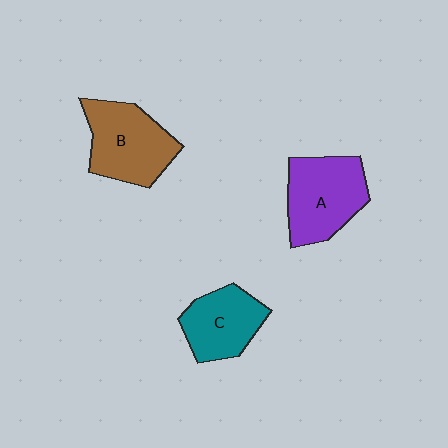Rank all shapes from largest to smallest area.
From largest to smallest: B (brown), A (purple), C (teal).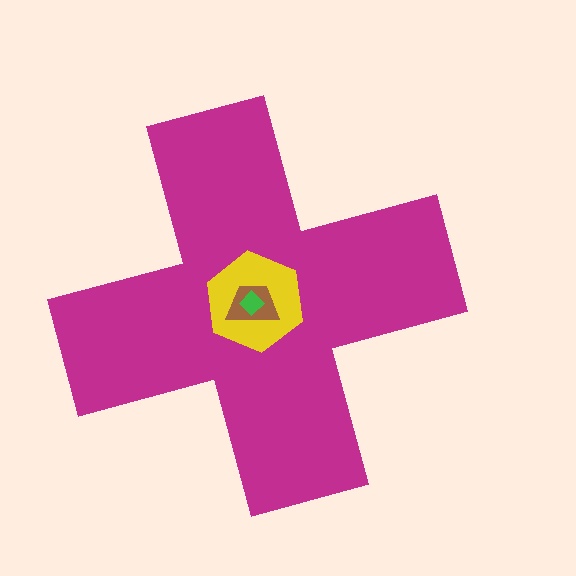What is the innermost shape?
The green diamond.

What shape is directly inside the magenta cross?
The yellow hexagon.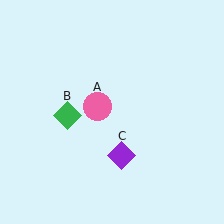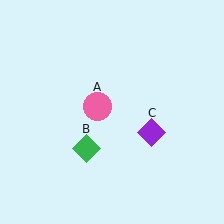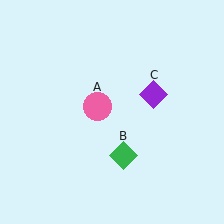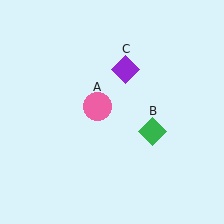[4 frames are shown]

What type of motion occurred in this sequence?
The green diamond (object B), purple diamond (object C) rotated counterclockwise around the center of the scene.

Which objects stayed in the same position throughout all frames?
Pink circle (object A) remained stationary.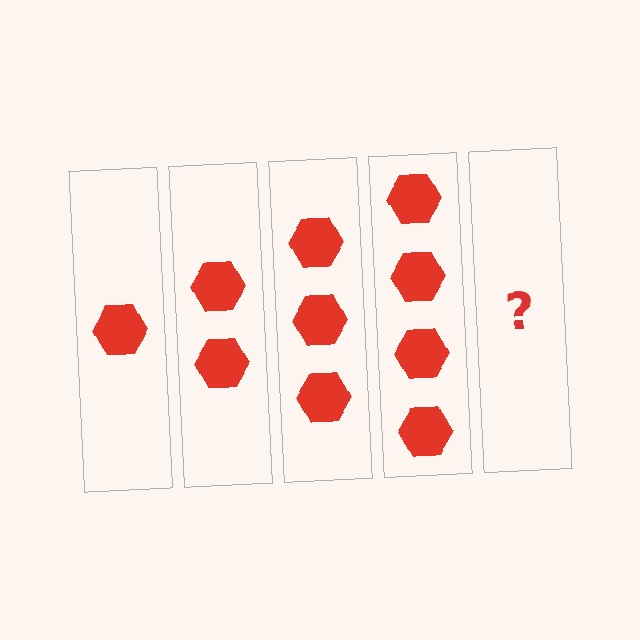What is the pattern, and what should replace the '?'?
The pattern is that each step adds one more hexagon. The '?' should be 5 hexagons.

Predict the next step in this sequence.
The next step is 5 hexagons.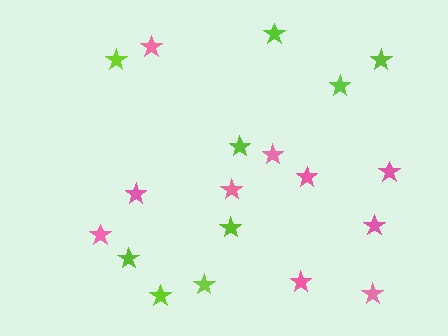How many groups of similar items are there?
There are 2 groups: one group of pink stars (10) and one group of lime stars (9).